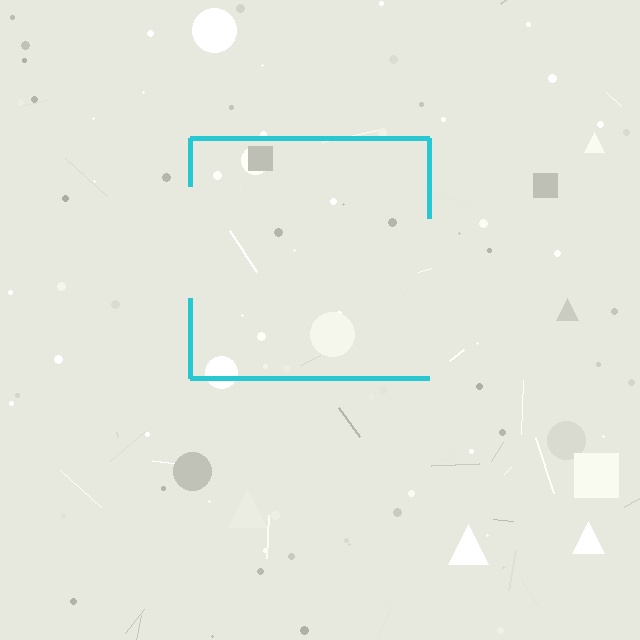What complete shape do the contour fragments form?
The contour fragments form a square.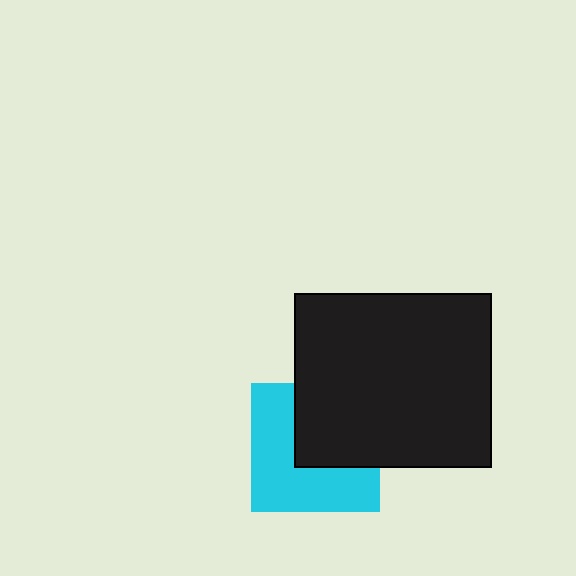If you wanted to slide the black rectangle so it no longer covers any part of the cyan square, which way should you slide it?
Slide it toward the upper-right — that is the most direct way to separate the two shapes.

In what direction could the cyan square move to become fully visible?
The cyan square could move toward the lower-left. That would shift it out from behind the black rectangle entirely.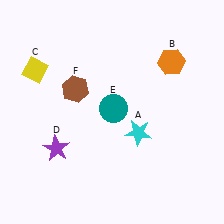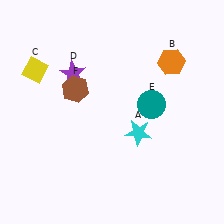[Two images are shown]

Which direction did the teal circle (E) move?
The teal circle (E) moved right.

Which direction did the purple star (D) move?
The purple star (D) moved up.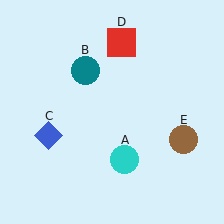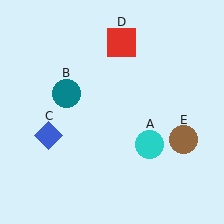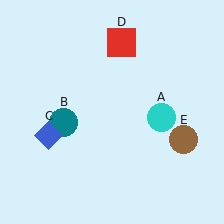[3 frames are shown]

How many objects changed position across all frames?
2 objects changed position: cyan circle (object A), teal circle (object B).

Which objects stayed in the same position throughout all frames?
Blue diamond (object C) and red square (object D) and brown circle (object E) remained stationary.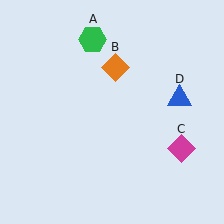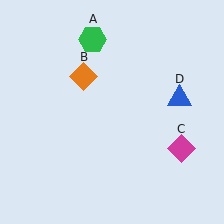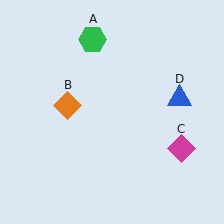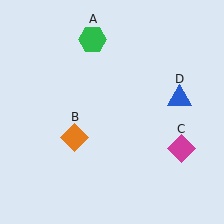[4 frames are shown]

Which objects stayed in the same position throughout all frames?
Green hexagon (object A) and magenta diamond (object C) and blue triangle (object D) remained stationary.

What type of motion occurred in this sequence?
The orange diamond (object B) rotated counterclockwise around the center of the scene.